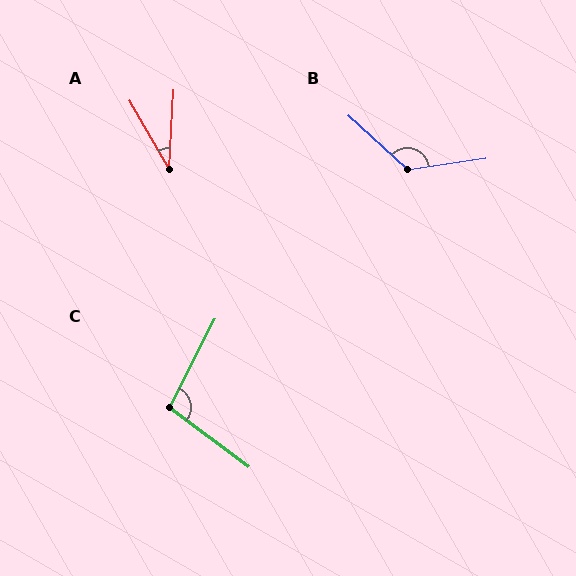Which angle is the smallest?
A, at approximately 34 degrees.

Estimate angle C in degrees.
Approximately 100 degrees.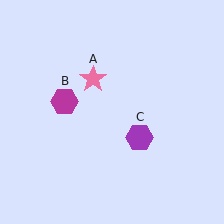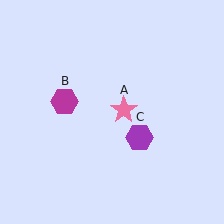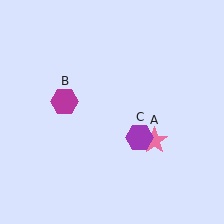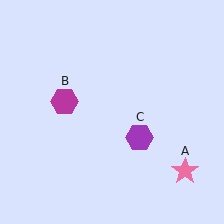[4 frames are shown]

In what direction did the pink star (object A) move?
The pink star (object A) moved down and to the right.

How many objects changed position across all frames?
1 object changed position: pink star (object A).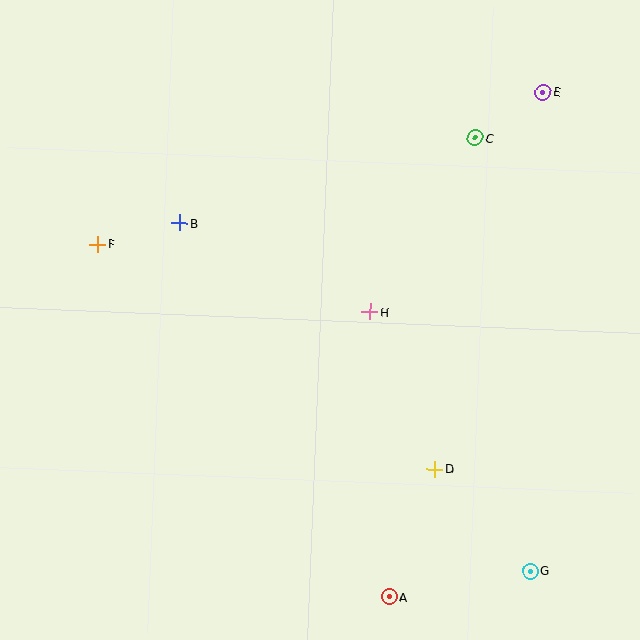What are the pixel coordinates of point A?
Point A is at (389, 597).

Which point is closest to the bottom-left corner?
Point A is closest to the bottom-left corner.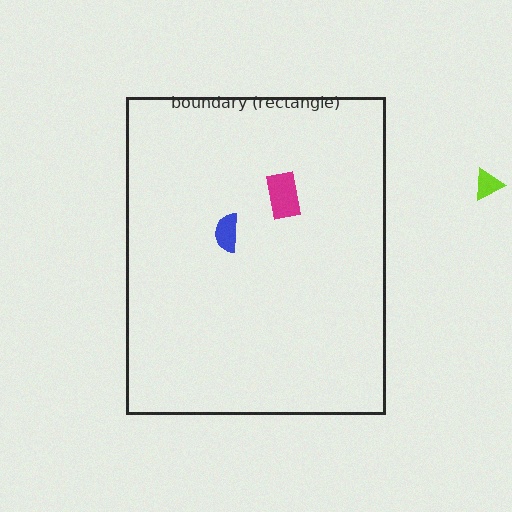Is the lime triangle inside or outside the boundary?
Outside.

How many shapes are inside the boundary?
2 inside, 1 outside.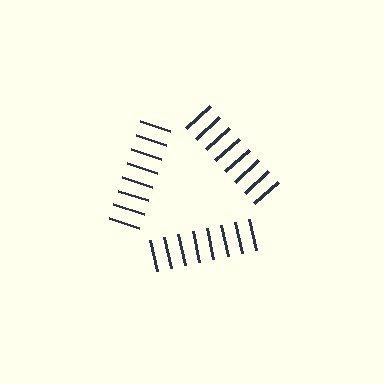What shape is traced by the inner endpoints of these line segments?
An illusory triangle — the line segments terminate on its edges but no continuous stroke is drawn.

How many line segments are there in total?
24 — 8 along each of the 3 edges.